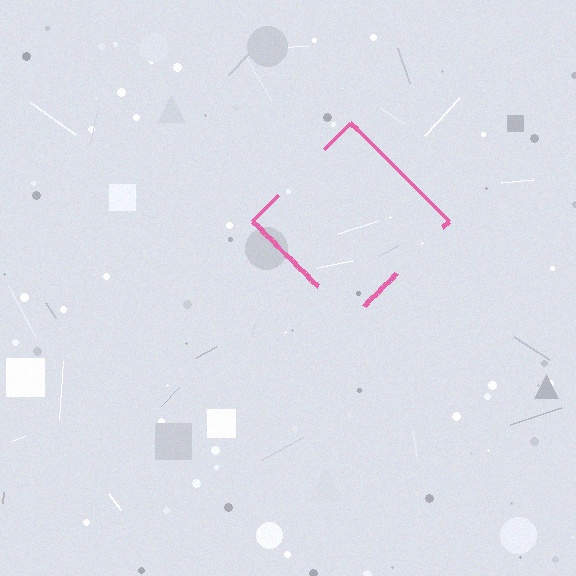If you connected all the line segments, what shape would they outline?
They would outline a diamond.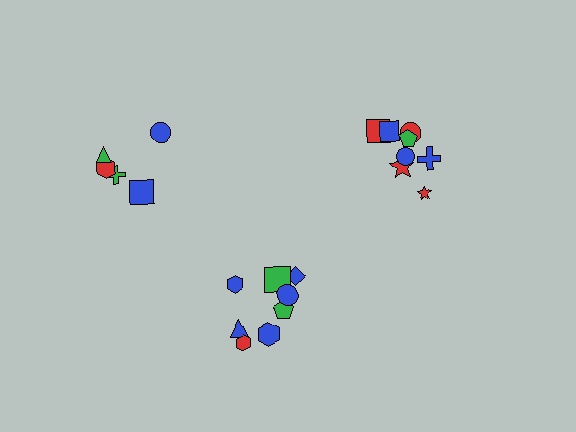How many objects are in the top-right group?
There are 8 objects.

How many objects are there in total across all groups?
There are 21 objects.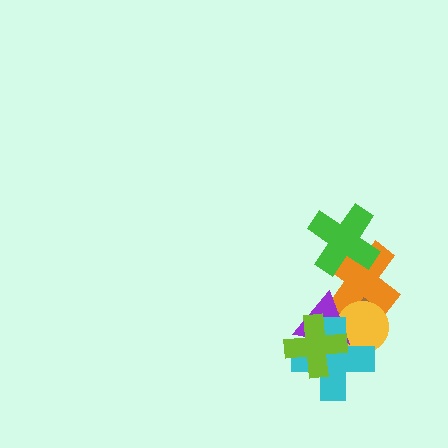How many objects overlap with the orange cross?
4 objects overlap with the orange cross.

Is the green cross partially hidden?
No, no other shape covers it.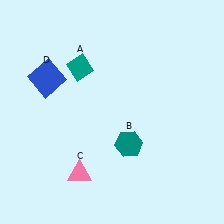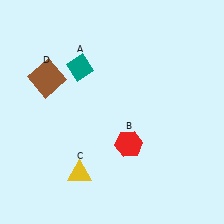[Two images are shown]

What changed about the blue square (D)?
In Image 1, D is blue. In Image 2, it changed to brown.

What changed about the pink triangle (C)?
In Image 1, C is pink. In Image 2, it changed to yellow.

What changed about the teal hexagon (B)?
In Image 1, B is teal. In Image 2, it changed to red.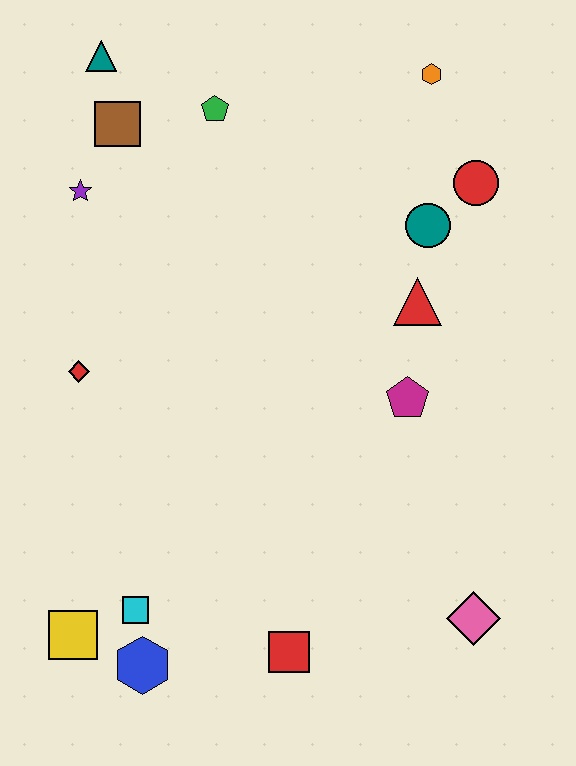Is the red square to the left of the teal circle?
Yes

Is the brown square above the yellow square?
Yes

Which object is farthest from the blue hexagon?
The orange hexagon is farthest from the blue hexagon.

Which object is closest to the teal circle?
The red circle is closest to the teal circle.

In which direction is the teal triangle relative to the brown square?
The teal triangle is above the brown square.